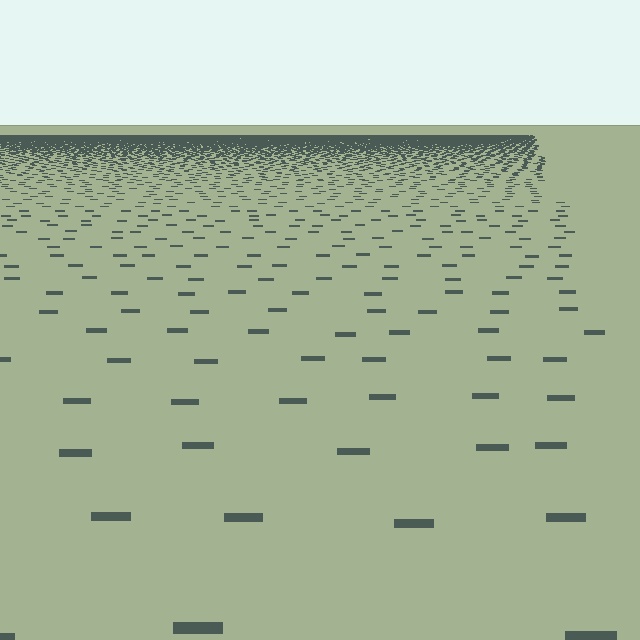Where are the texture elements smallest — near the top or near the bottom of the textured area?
Near the top.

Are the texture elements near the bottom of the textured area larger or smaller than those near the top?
Larger. Near the bottom, elements are closer to the viewer and appear at a bigger on-screen size.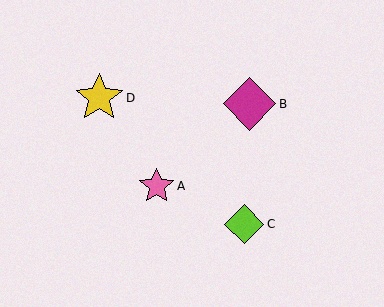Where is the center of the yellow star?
The center of the yellow star is at (99, 98).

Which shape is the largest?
The magenta diamond (labeled B) is the largest.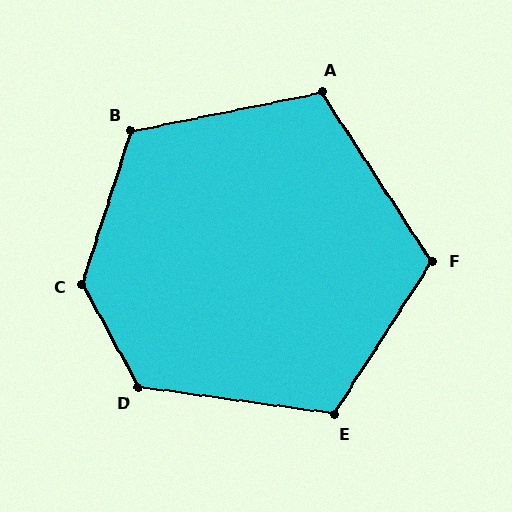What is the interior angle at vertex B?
Approximately 119 degrees (obtuse).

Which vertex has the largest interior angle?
C, at approximately 134 degrees.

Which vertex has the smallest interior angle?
A, at approximately 112 degrees.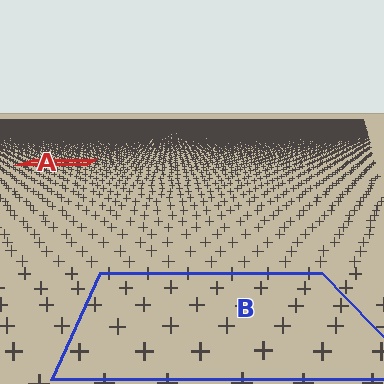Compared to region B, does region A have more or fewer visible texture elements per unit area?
Region A has more texture elements per unit area — they are packed more densely because it is farther away.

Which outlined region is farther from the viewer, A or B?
Region A is farther from the viewer — the texture elements inside it appear smaller and more densely packed.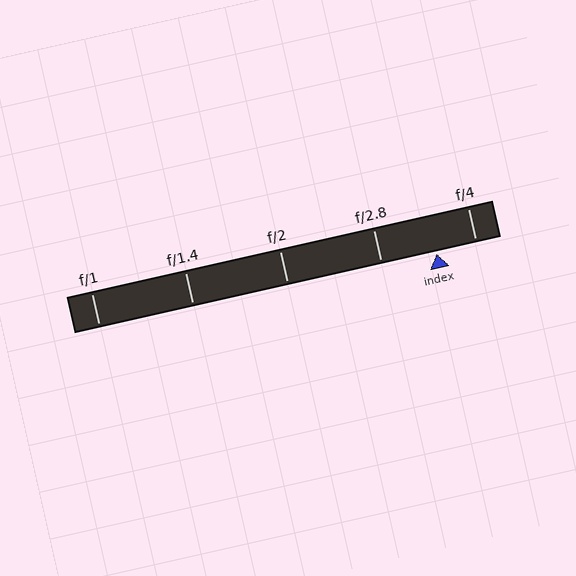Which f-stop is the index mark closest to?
The index mark is closest to f/4.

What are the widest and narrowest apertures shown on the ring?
The widest aperture shown is f/1 and the narrowest is f/4.